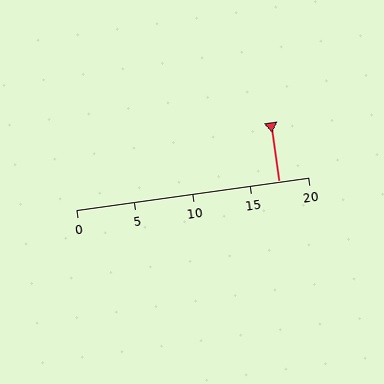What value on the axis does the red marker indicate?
The marker indicates approximately 17.5.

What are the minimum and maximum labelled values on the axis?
The axis runs from 0 to 20.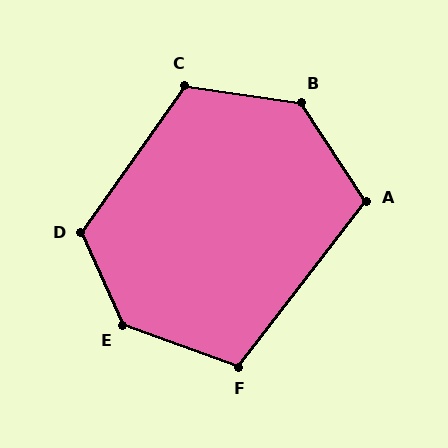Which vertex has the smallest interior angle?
F, at approximately 108 degrees.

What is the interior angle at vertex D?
Approximately 120 degrees (obtuse).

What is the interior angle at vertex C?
Approximately 117 degrees (obtuse).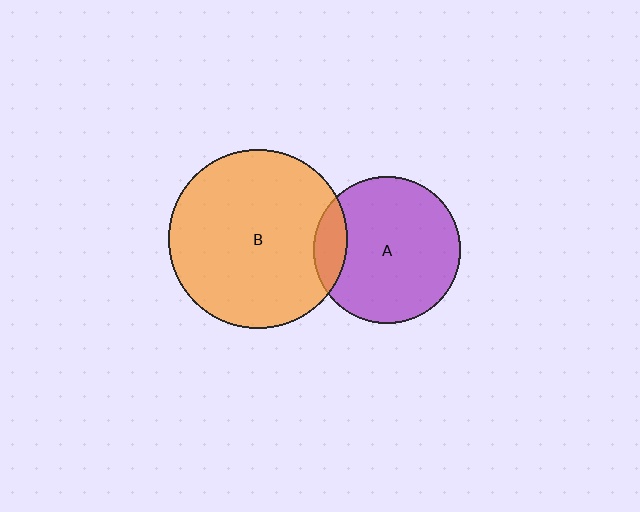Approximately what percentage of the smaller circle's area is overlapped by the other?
Approximately 15%.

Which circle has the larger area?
Circle B (orange).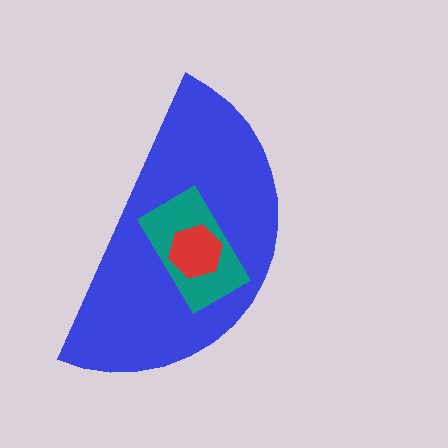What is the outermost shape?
The blue semicircle.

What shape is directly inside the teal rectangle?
The red hexagon.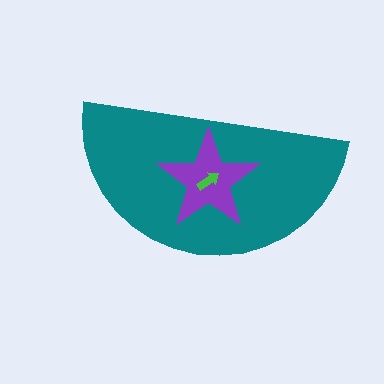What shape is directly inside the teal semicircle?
The purple star.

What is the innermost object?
The green arrow.